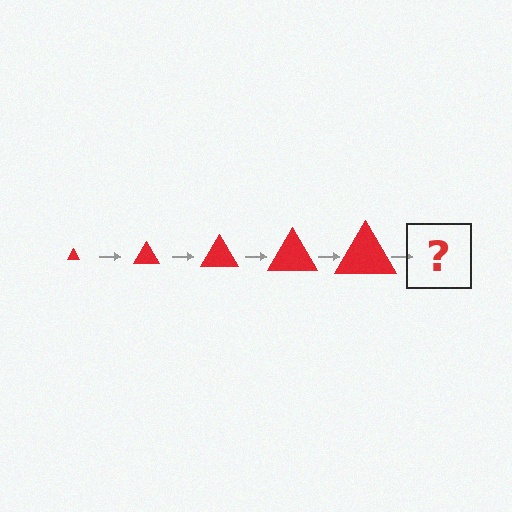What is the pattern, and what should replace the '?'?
The pattern is that the triangle gets progressively larger each step. The '?' should be a red triangle, larger than the previous one.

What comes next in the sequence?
The next element should be a red triangle, larger than the previous one.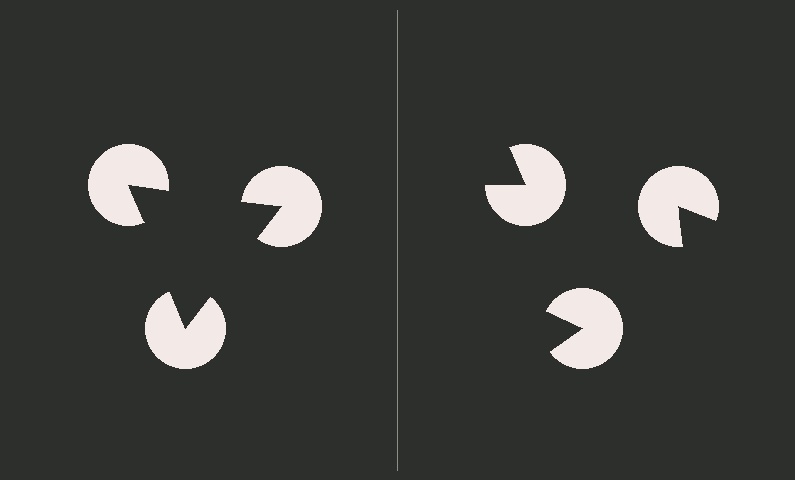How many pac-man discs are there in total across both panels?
6 — 3 on each side.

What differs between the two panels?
The pac-man discs are positioned identically on both sides; only the wedge orientations differ. On the left they align to a triangle; on the right they are misaligned.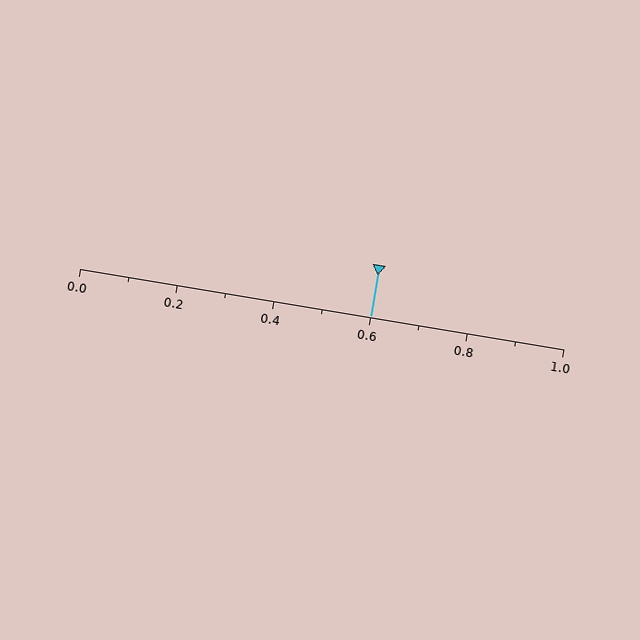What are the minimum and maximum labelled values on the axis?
The axis runs from 0.0 to 1.0.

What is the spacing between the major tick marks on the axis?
The major ticks are spaced 0.2 apart.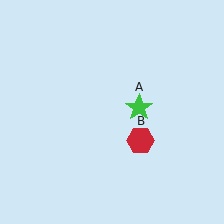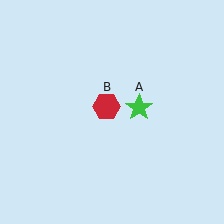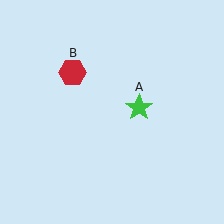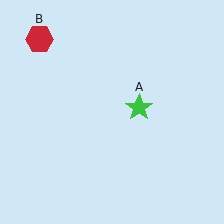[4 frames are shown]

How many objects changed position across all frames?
1 object changed position: red hexagon (object B).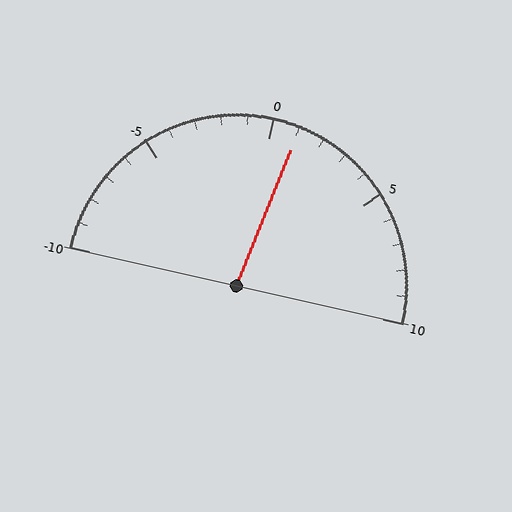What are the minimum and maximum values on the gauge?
The gauge ranges from -10 to 10.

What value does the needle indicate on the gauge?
The needle indicates approximately 1.